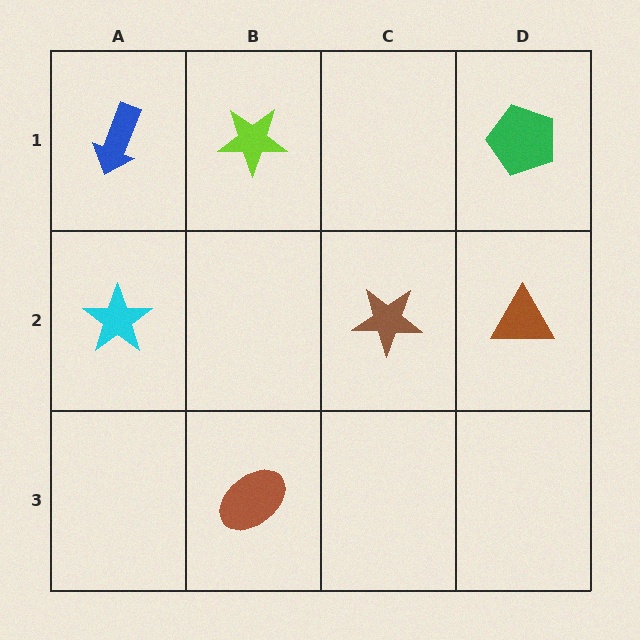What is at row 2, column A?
A cyan star.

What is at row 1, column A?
A blue arrow.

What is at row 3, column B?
A brown ellipse.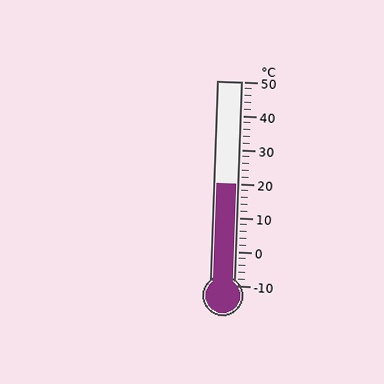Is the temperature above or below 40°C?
The temperature is below 40°C.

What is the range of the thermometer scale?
The thermometer scale ranges from -10°C to 50°C.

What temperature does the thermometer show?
The thermometer shows approximately 20°C.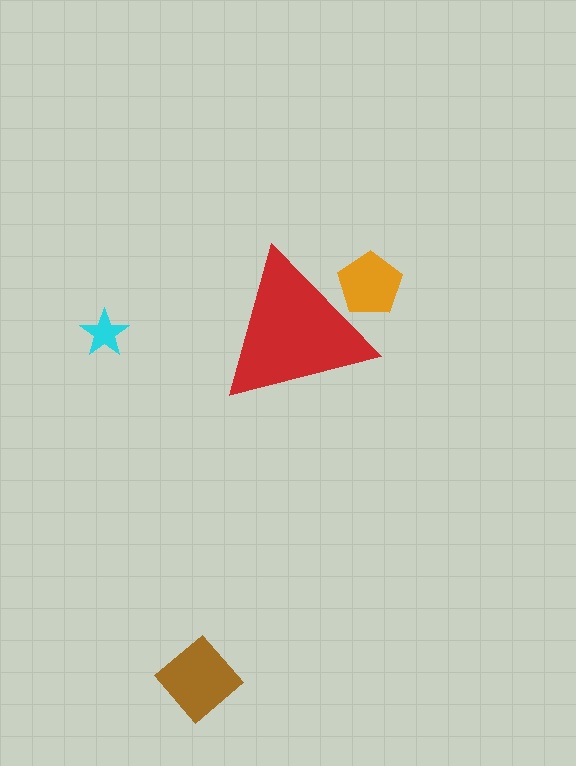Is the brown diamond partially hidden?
No, the brown diamond is fully visible.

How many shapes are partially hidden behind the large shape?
1 shape is partially hidden.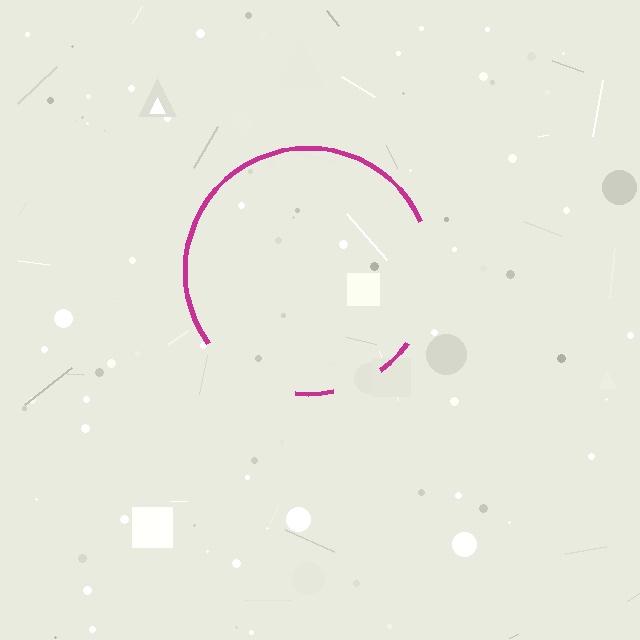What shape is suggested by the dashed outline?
The dashed outline suggests a circle.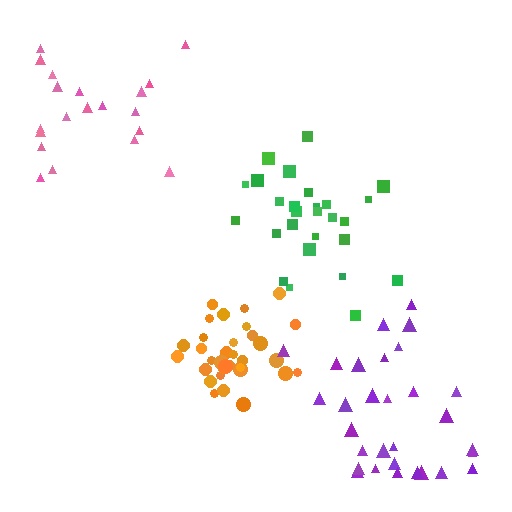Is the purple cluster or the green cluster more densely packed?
Green.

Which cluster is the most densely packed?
Orange.